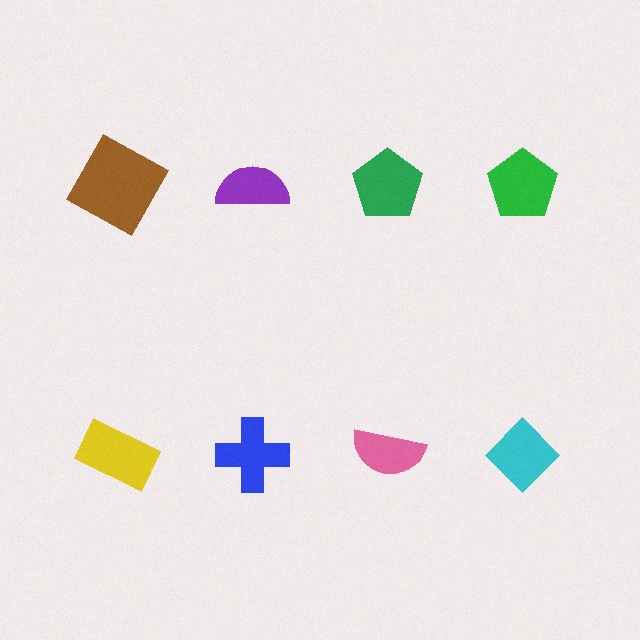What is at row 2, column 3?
A pink semicircle.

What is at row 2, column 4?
A cyan diamond.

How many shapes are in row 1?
4 shapes.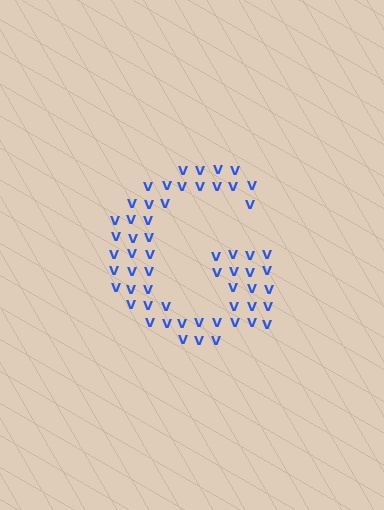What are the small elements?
The small elements are letter V's.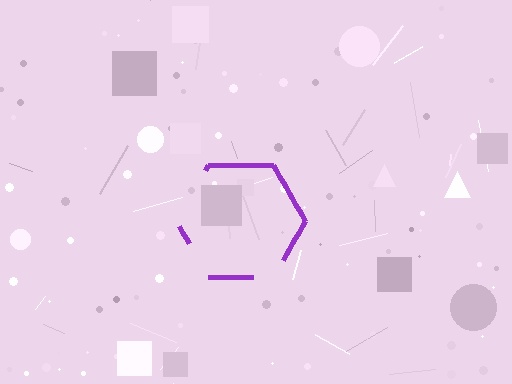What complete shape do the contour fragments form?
The contour fragments form a hexagon.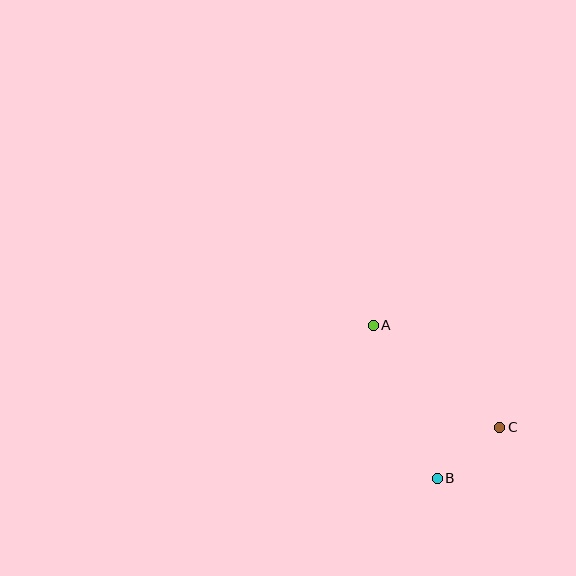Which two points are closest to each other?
Points B and C are closest to each other.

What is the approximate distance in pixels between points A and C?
The distance between A and C is approximately 162 pixels.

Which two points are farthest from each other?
Points A and B are farthest from each other.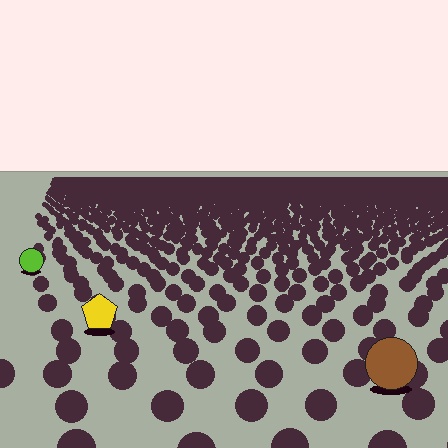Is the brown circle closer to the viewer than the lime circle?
Yes. The brown circle is closer — you can tell from the texture gradient: the ground texture is coarser near it.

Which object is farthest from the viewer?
The lime circle is farthest from the viewer. It appears smaller and the ground texture around it is denser.